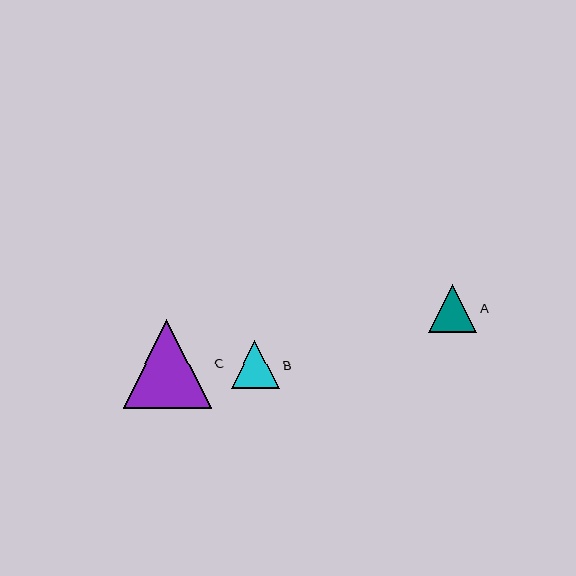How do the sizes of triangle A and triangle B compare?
Triangle A and triangle B are approximately the same size.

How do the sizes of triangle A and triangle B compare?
Triangle A and triangle B are approximately the same size.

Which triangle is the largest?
Triangle C is the largest with a size of approximately 88 pixels.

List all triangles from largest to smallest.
From largest to smallest: C, A, B.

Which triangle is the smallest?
Triangle B is the smallest with a size of approximately 48 pixels.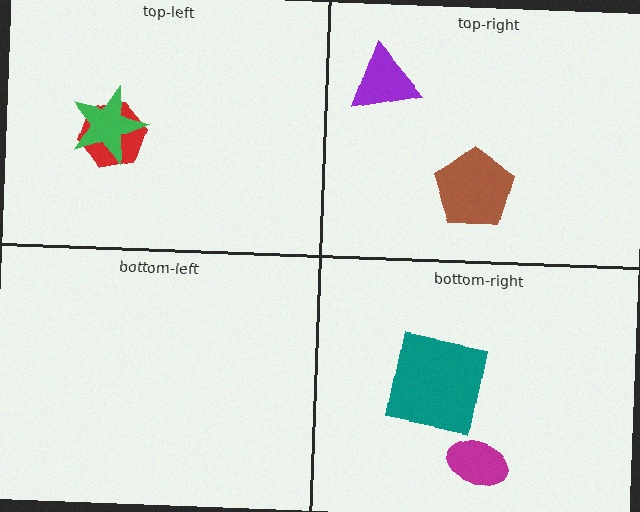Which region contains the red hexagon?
The top-left region.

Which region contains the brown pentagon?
The top-right region.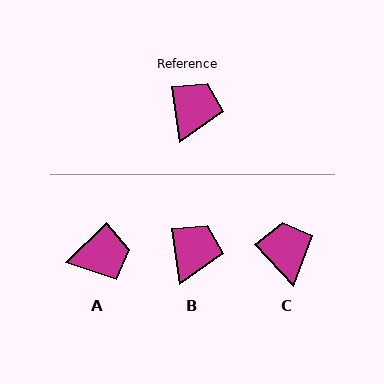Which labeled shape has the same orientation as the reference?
B.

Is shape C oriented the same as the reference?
No, it is off by about 35 degrees.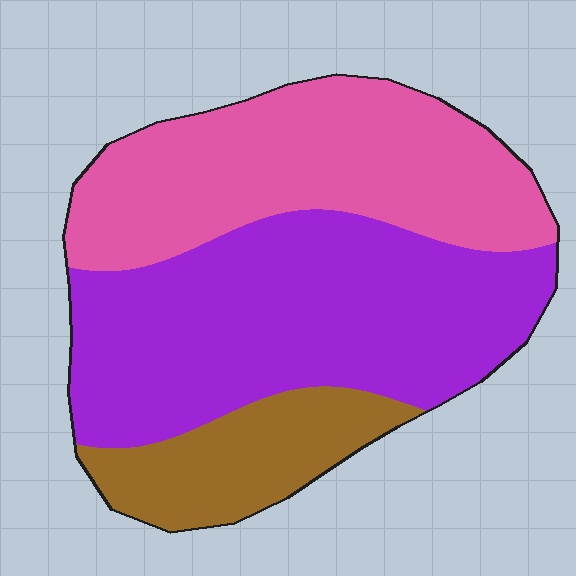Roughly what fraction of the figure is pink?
Pink takes up about three eighths (3/8) of the figure.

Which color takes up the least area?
Brown, at roughly 15%.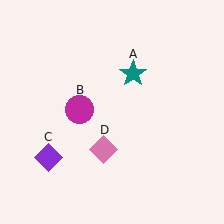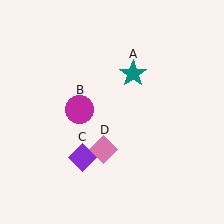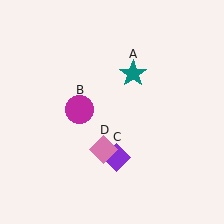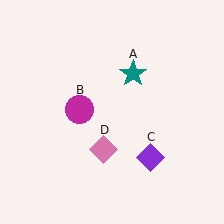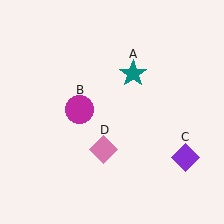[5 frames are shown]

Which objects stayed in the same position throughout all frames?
Teal star (object A) and magenta circle (object B) and pink diamond (object D) remained stationary.